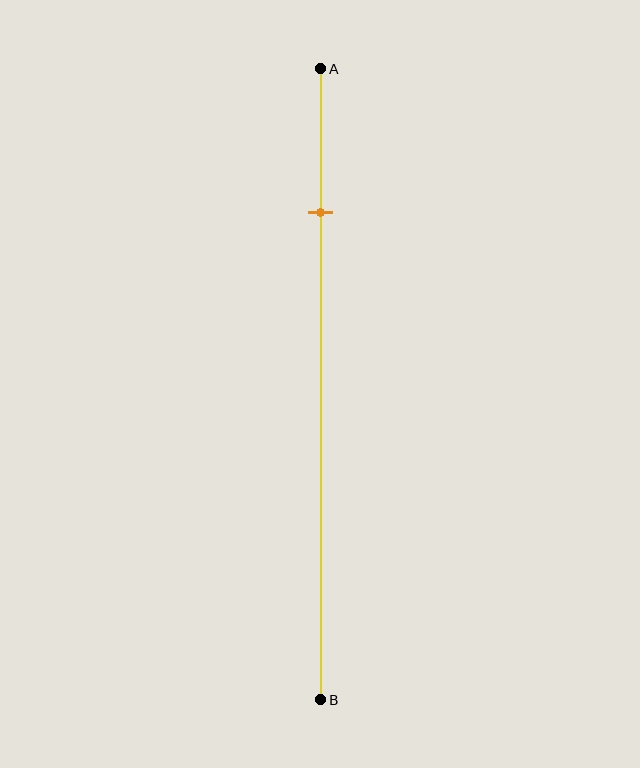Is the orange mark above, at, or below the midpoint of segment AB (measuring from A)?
The orange mark is above the midpoint of segment AB.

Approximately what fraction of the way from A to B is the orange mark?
The orange mark is approximately 25% of the way from A to B.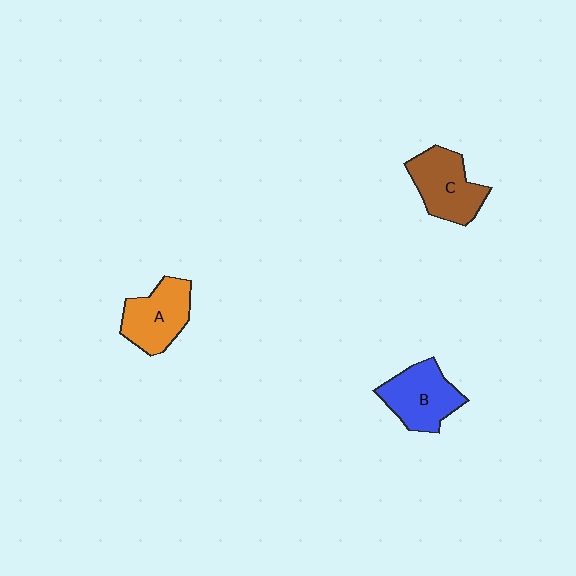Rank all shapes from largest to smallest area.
From largest to smallest: C (brown), B (blue), A (orange).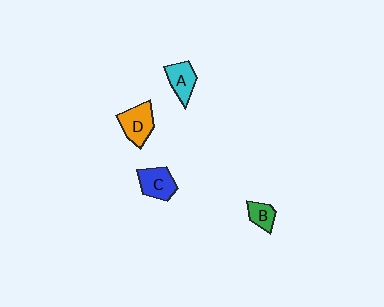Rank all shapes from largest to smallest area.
From largest to smallest: D (orange), C (blue), A (cyan), B (green).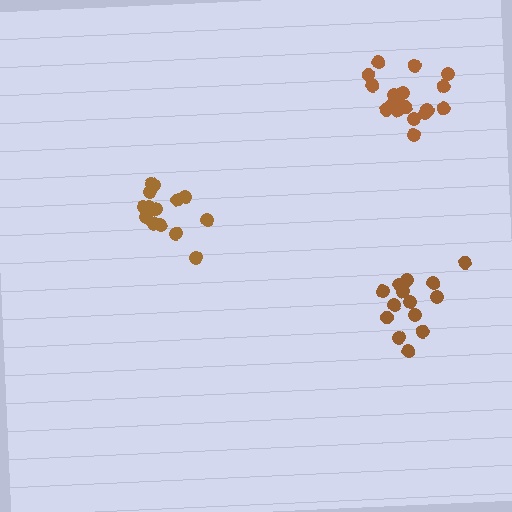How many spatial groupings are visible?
There are 3 spatial groupings.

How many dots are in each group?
Group 1: 15 dots, Group 2: 18 dots, Group 3: 14 dots (47 total).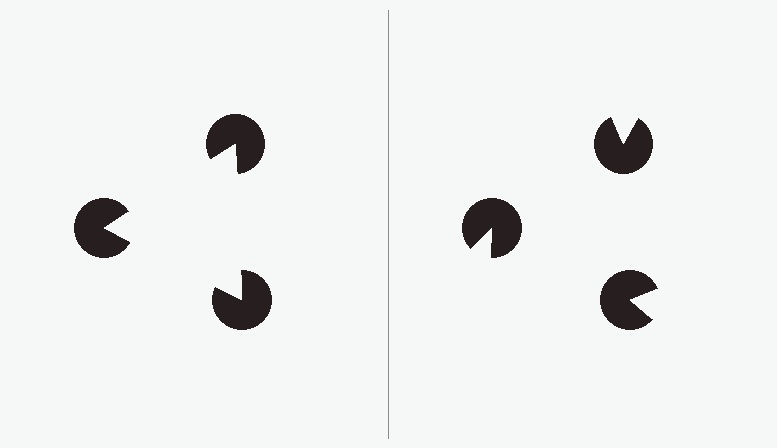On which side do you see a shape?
An illusory triangle appears on the left side. On the right side the wedge cuts are rotated, so no coherent shape forms.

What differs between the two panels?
The pac-man discs are positioned identically on both sides; only the wedge orientations differ. On the left they align to a triangle; on the right they are misaligned.